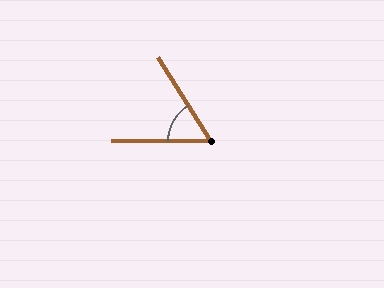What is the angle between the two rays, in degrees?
Approximately 58 degrees.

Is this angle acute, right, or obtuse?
It is acute.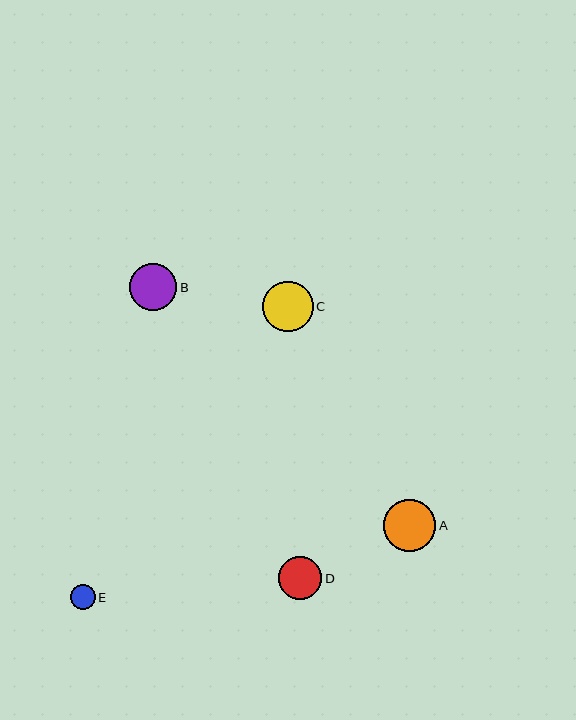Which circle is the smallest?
Circle E is the smallest with a size of approximately 25 pixels.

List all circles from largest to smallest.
From largest to smallest: A, C, B, D, E.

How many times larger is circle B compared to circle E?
Circle B is approximately 1.9 times the size of circle E.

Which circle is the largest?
Circle A is the largest with a size of approximately 52 pixels.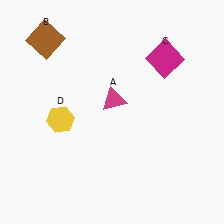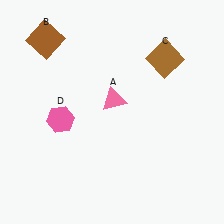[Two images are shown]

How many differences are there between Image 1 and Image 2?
There are 3 differences between the two images.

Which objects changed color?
A changed from magenta to pink. C changed from magenta to brown. D changed from yellow to pink.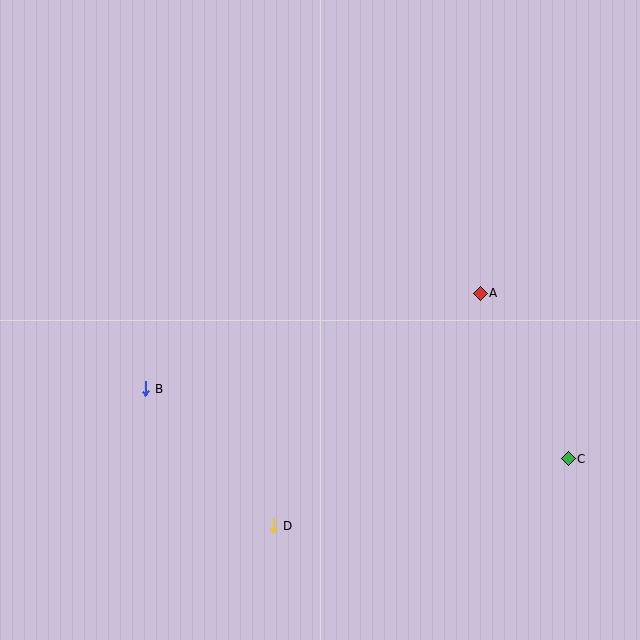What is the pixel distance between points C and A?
The distance between C and A is 188 pixels.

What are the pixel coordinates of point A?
Point A is at (480, 293).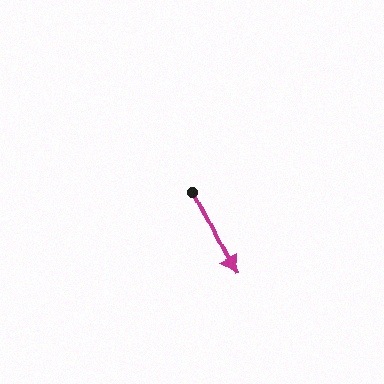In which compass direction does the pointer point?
Southeast.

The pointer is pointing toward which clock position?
Roughly 5 o'clock.